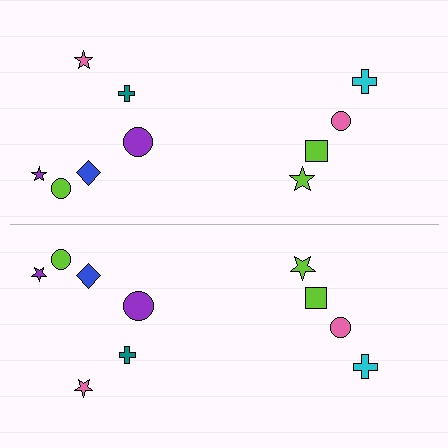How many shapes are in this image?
There are 20 shapes in this image.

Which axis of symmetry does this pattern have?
The pattern has a horizontal axis of symmetry running through the center of the image.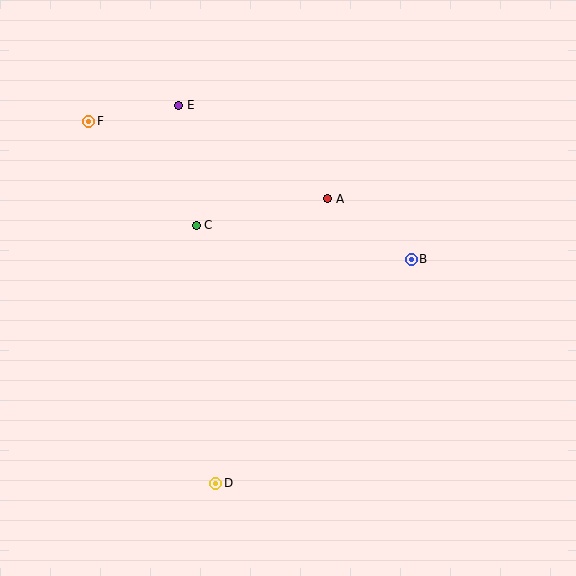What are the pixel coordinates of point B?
Point B is at (411, 259).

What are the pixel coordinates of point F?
Point F is at (89, 121).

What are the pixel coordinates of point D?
Point D is at (216, 483).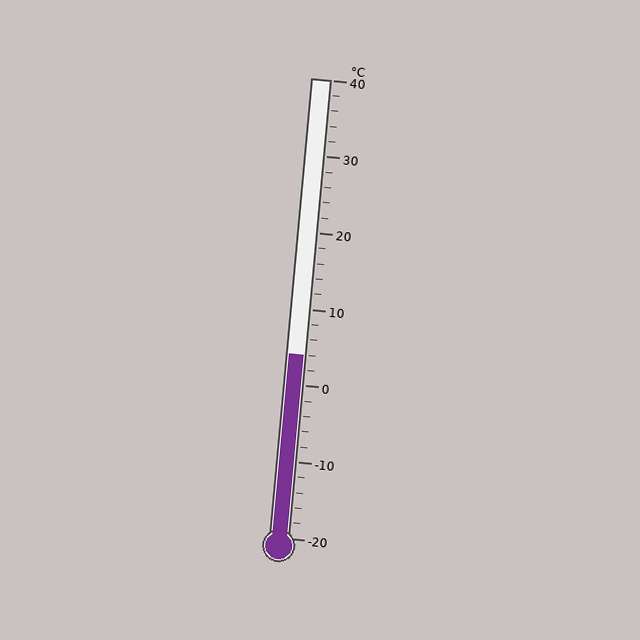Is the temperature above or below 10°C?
The temperature is below 10°C.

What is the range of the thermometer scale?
The thermometer scale ranges from -20°C to 40°C.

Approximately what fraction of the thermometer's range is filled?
The thermometer is filled to approximately 40% of its range.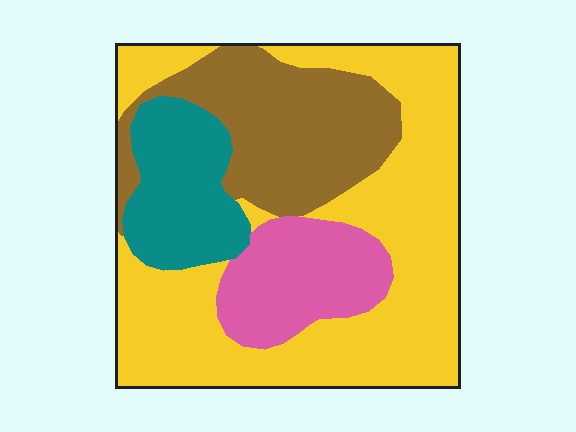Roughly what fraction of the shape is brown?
Brown covers roughly 25% of the shape.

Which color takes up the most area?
Yellow, at roughly 50%.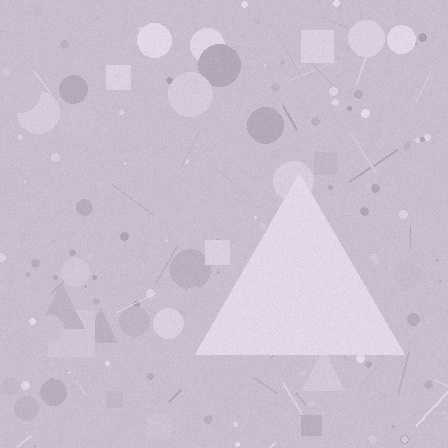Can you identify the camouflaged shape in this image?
The camouflaged shape is a triangle.